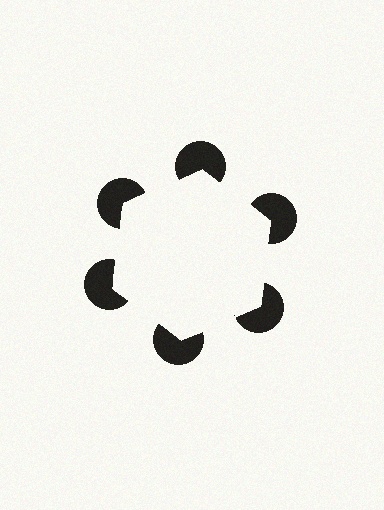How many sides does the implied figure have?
6 sides.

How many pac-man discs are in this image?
There are 6 — one at each vertex of the illusory hexagon.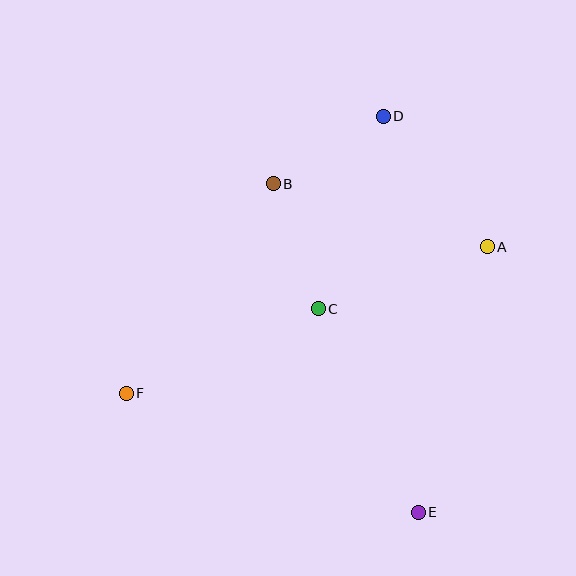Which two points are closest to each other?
Points B and D are closest to each other.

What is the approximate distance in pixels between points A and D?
The distance between A and D is approximately 167 pixels.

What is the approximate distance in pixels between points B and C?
The distance between B and C is approximately 133 pixels.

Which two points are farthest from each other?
Points D and E are farthest from each other.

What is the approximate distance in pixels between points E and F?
The distance between E and F is approximately 315 pixels.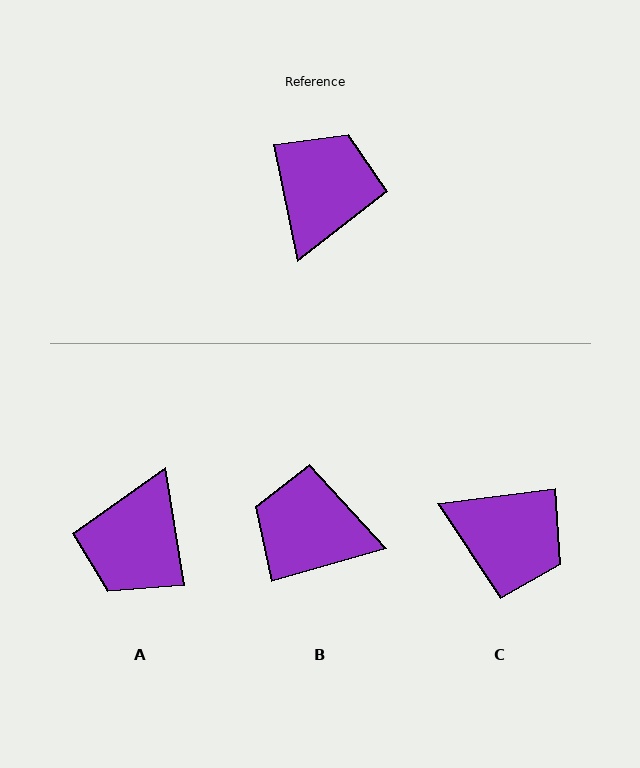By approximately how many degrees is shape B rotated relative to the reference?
Approximately 94 degrees counter-clockwise.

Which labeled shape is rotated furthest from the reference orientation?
A, about 177 degrees away.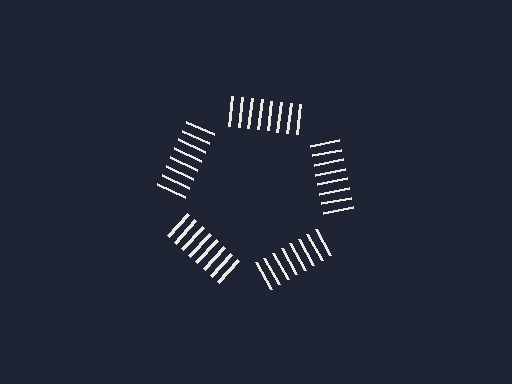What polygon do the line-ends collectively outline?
An illusory pentagon — the line segments terminate on its edges but no continuous stroke is drawn.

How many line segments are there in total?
40 — 8 along each of the 5 edges.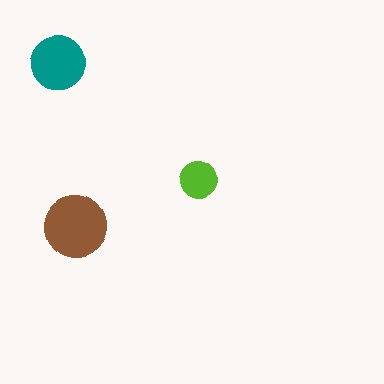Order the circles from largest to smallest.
the brown one, the teal one, the lime one.